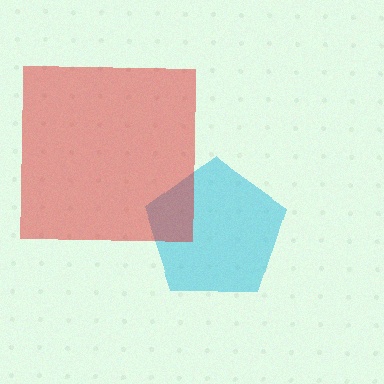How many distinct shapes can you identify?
There are 2 distinct shapes: a cyan pentagon, a red square.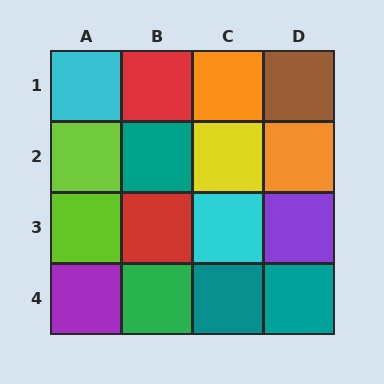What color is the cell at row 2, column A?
Lime.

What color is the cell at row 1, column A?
Cyan.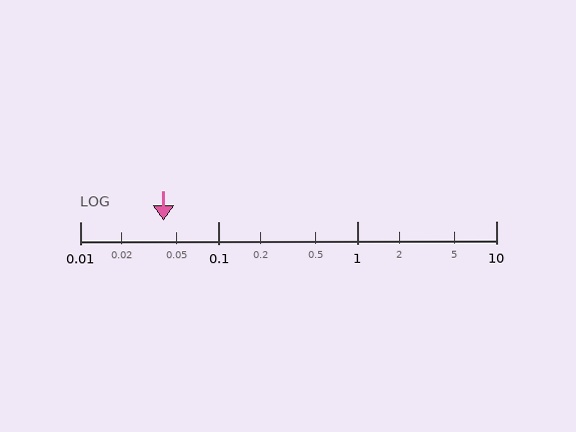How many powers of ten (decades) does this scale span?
The scale spans 3 decades, from 0.01 to 10.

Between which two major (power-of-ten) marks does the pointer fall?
The pointer is between 0.01 and 0.1.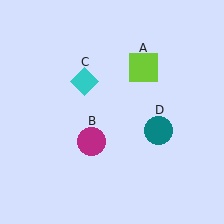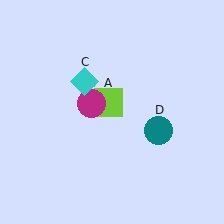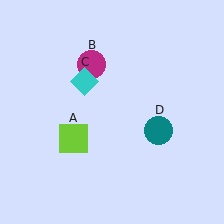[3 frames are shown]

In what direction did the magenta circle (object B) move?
The magenta circle (object B) moved up.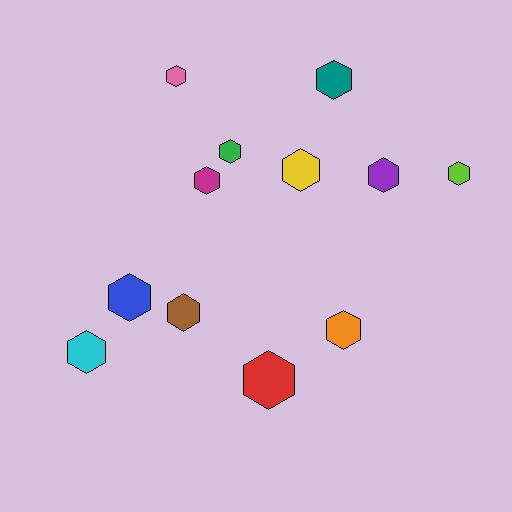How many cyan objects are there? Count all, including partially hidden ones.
There is 1 cyan object.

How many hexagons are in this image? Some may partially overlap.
There are 12 hexagons.